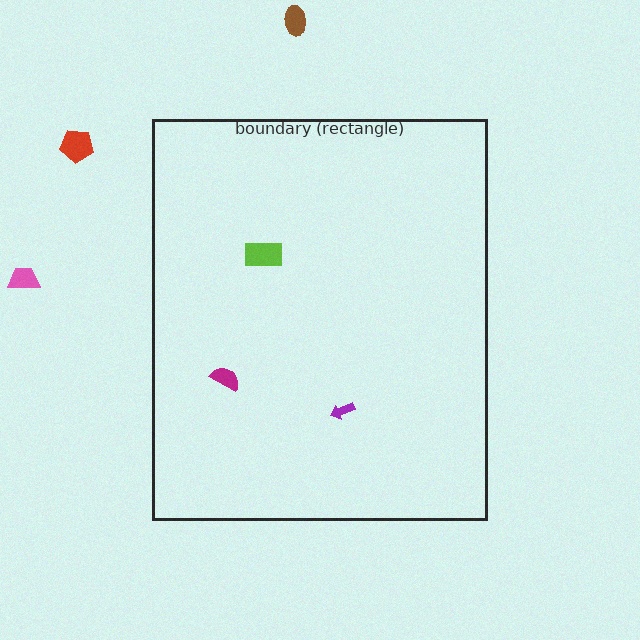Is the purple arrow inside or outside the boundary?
Inside.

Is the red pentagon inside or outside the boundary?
Outside.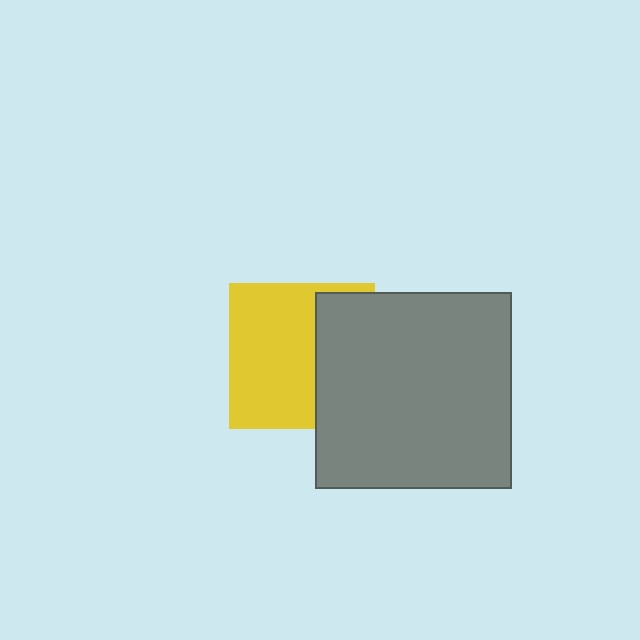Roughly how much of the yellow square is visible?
About half of it is visible (roughly 61%).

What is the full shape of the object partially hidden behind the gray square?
The partially hidden object is a yellow square.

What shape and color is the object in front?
The object in front is a gray square.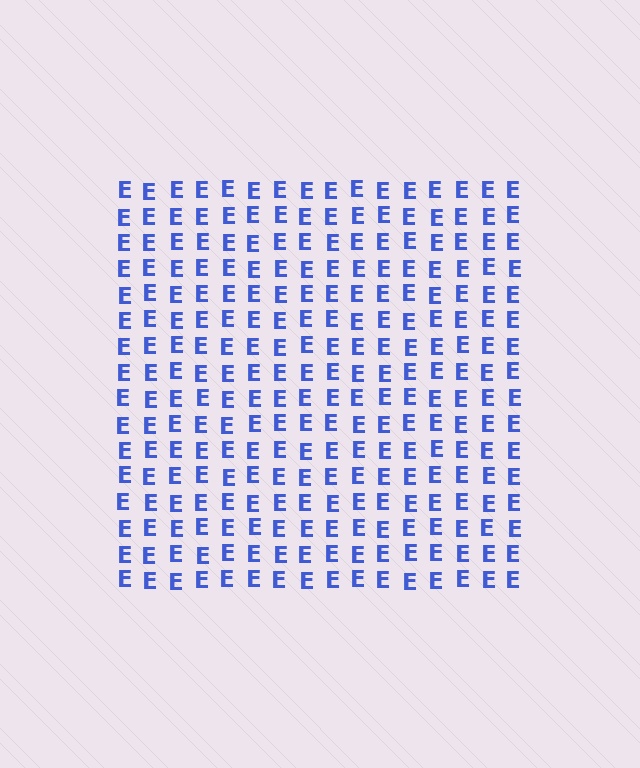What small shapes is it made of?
It is made of small letter E's.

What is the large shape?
The large shape is a square.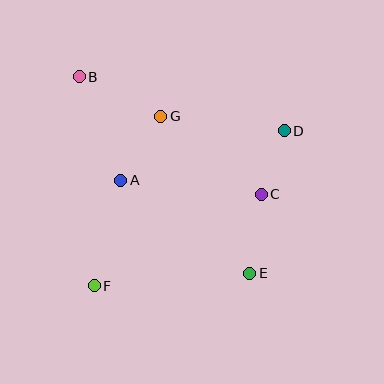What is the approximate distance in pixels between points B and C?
The distance between B and C is approximately 216 pixels.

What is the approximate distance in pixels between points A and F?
The distance between A and F is approximately 109 pixels.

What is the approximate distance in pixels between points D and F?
The distance between D and F is approximately 245 pixels.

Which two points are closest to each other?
Points C and D are closest to each other.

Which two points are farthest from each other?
Points B and E are farthest from each other.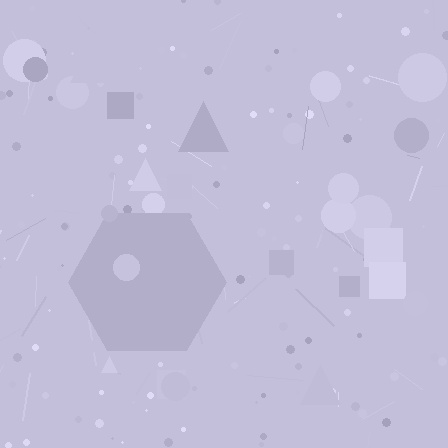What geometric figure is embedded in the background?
A hexagon is embedded in the background.